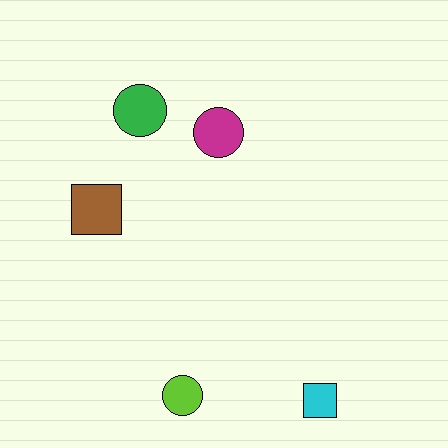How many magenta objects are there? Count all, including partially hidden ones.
There is 1 magenta object.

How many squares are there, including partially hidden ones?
There are 2 squares.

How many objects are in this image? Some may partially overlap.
There are 5 objects.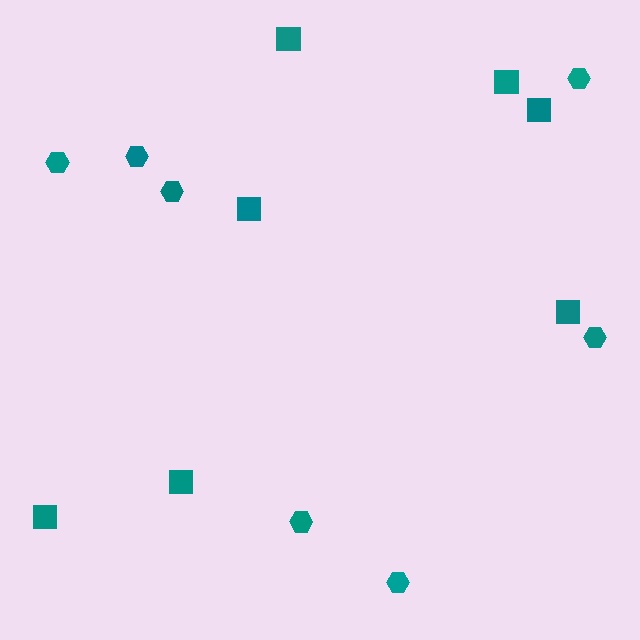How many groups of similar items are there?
There are 2 groups: one group of squares (7) and one group of hexagons (7).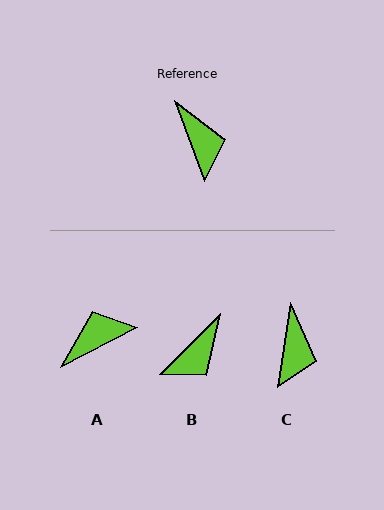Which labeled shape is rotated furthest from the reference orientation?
A, about 97 degrees away.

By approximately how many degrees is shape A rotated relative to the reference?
Approximately 97 degrees counter-clockwise.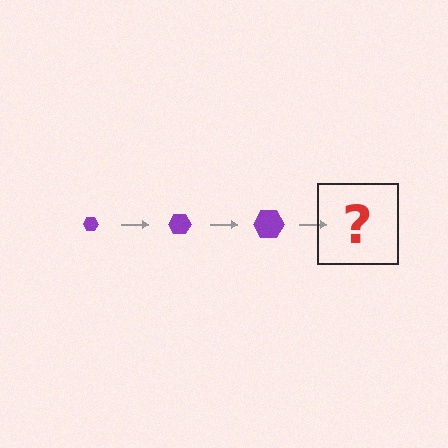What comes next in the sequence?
The next element should be a purple hexagon, larger than the previous one.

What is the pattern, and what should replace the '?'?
The pattern is that the hexagon gets progressively larger each step. The '?' should be a purple hexagon, larger than the previous one.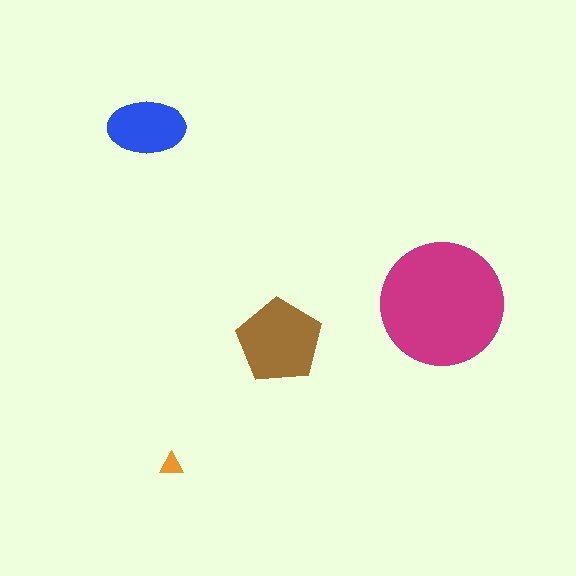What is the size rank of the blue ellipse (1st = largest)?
3rd.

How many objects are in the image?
There are 4 objects in the image.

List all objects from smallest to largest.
The orange triangle, the blue ellipse, the brown pentagon, the magenta circle.